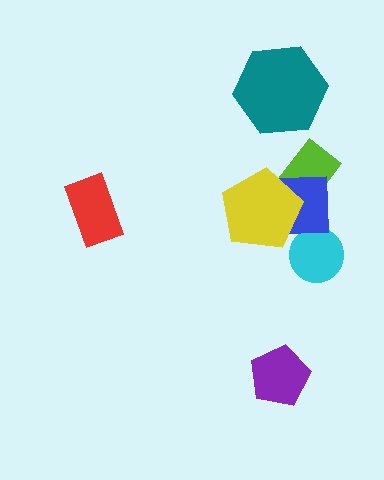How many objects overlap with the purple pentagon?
0 objects overlap with the purple pentagon.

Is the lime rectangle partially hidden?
Yes, it is partially covered by another shape.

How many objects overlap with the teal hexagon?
0 objects overlap with the teal hexagon.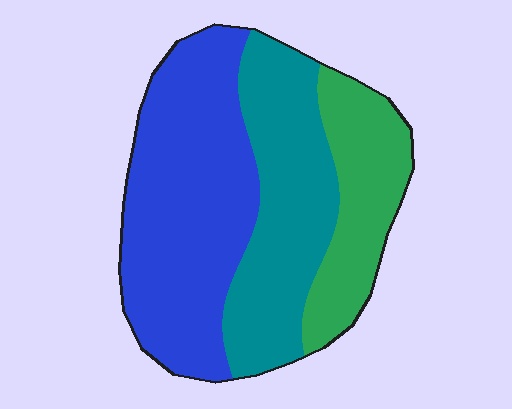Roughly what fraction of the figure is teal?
Teal covers about 30% of the figure.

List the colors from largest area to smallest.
From largest to smallest: blue, teal, green.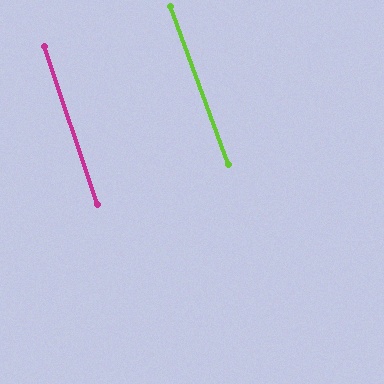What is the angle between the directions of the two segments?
Approximately 2 degrees.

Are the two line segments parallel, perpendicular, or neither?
Parallel — their directions differ by only 1.5°.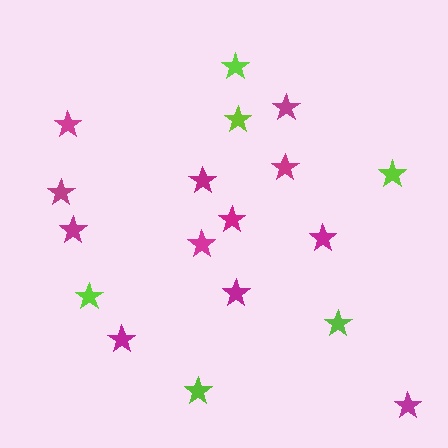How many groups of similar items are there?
There are 2 groups: one group of magenta stars (12) and one group of lime stars (6).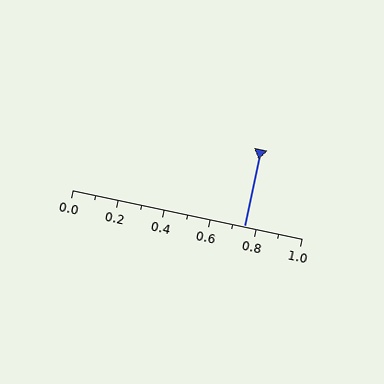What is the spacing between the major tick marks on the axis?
The major ticks are spaced 0.2 apart.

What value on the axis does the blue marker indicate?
The marker indicates approximately 0.75.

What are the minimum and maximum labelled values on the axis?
The axis runs from 0.0 to 1.0.